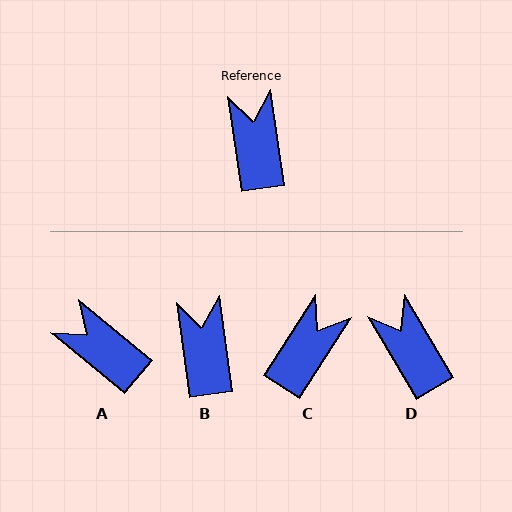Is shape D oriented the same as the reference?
No, it is off by about 22 degrees.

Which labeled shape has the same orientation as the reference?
B.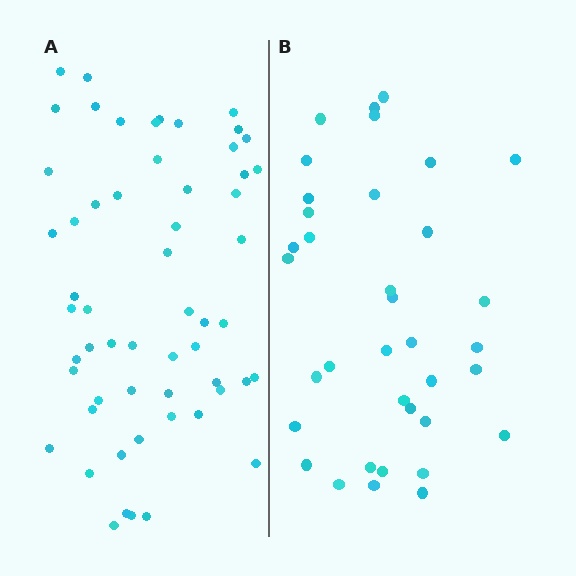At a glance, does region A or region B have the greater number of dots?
Region A (the left region) has more dots.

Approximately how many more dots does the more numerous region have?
Region A has approximately 20 more dots than region B.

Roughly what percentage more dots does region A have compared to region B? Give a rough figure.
About 60% more.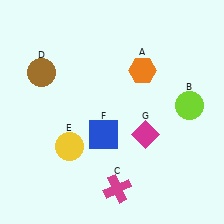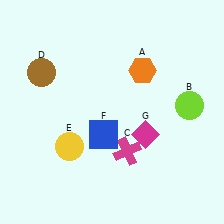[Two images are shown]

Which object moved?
The magenta cross (C) moved up.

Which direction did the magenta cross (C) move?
The magenta cross (C) moved up.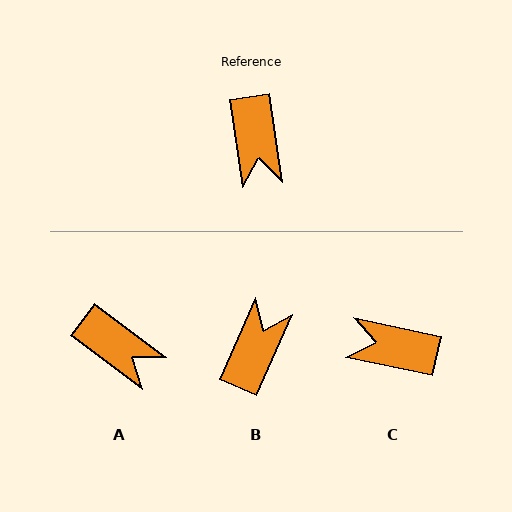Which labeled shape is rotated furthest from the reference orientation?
B, about 148 degrees away.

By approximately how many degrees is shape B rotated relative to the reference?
Approximately 148 degrees counter-clockwise.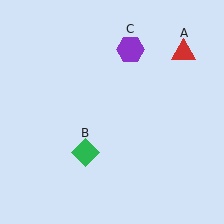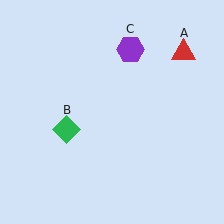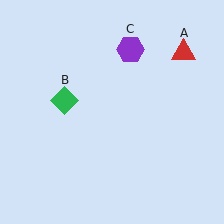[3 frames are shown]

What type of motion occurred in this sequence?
The green diamond (object B) rotated clockwise around the center of the scene.